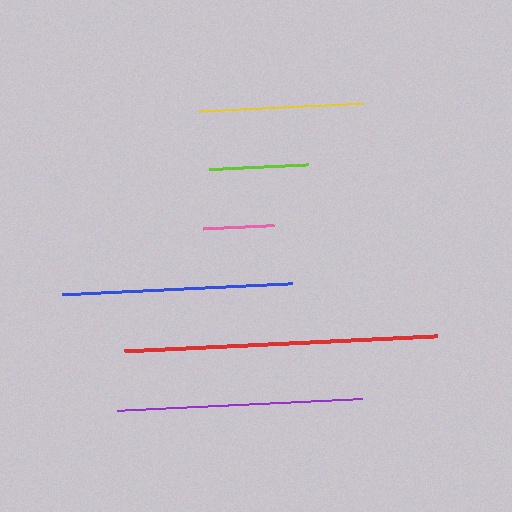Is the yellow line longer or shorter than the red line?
The red line is longer than the yellow line.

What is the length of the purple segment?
The purple segment is approximately 245 pixels long.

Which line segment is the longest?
The red line is the longest at approximately 312 pixels.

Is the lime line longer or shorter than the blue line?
The blue line is longer than the lime line.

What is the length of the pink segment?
The pink segment is approximately 71 pixels long.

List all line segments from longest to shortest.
From longest to shortest: red, purple, blue, yellow, lime, pink.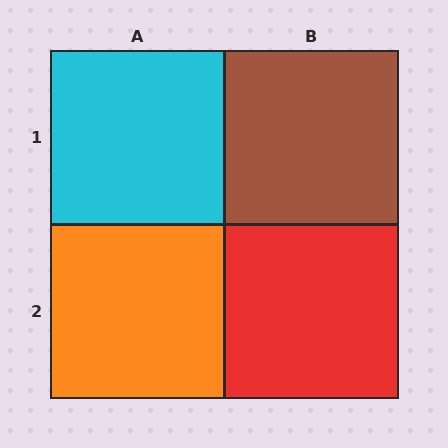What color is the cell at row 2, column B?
Red.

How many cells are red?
1 cell is red.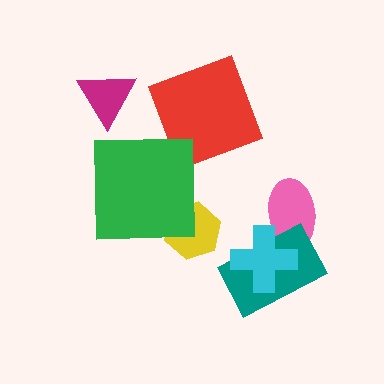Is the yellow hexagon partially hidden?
Yes, it is partially covered by another shape.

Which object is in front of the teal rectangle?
The cyan cross is in front of the teal rectangle.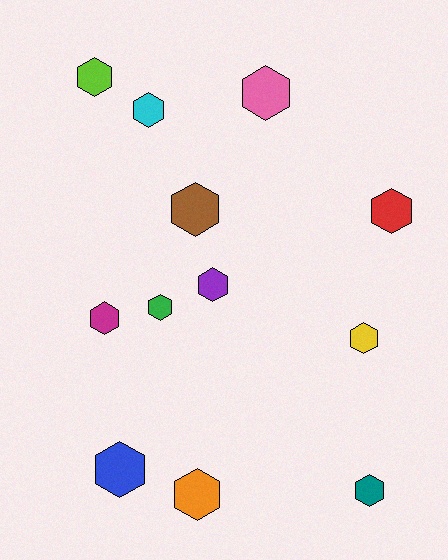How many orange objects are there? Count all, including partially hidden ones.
There is 1 orange object.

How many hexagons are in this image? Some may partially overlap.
There are 12 hexagons.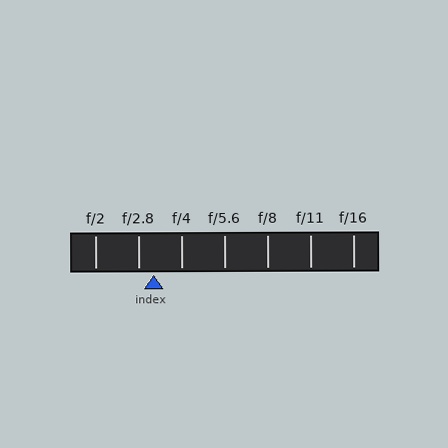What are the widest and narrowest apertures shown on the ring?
The widest aperture shown is f/2 and the narrowest is f/16.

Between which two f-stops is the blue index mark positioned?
The index mark is between f/2.8 and f/4.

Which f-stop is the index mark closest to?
The index mark is closest to f/2.8.